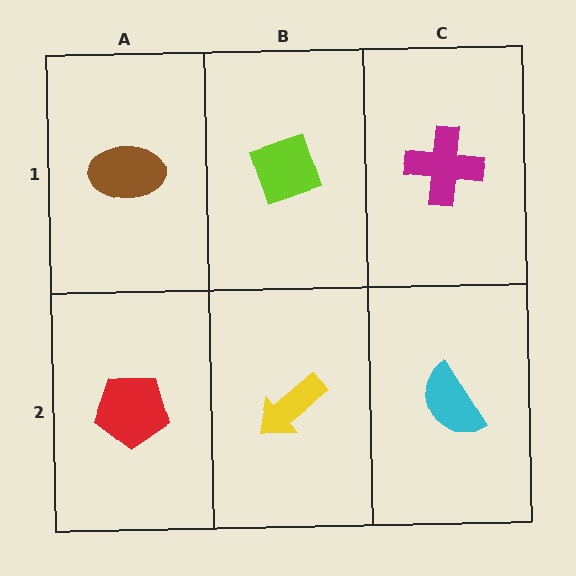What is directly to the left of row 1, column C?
A lime diamond.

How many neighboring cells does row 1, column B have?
3.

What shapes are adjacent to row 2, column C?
A magenta cross (row 1, column C), a yellow arrow (row 2, column B).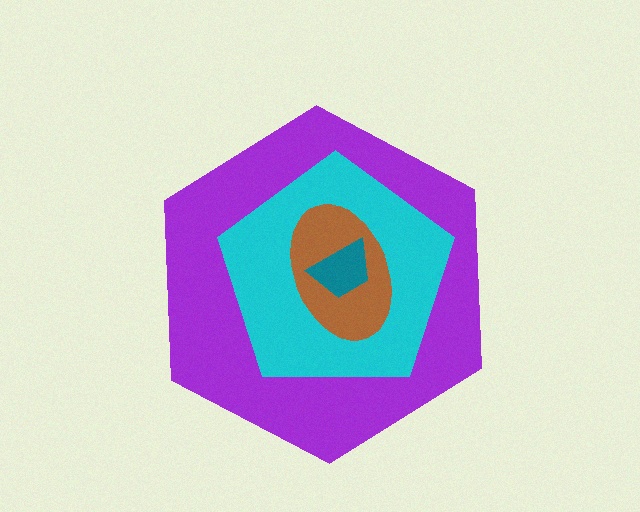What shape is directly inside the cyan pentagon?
The brown ellipse.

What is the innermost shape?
The teal trapezoid.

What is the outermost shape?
The purple hexagon.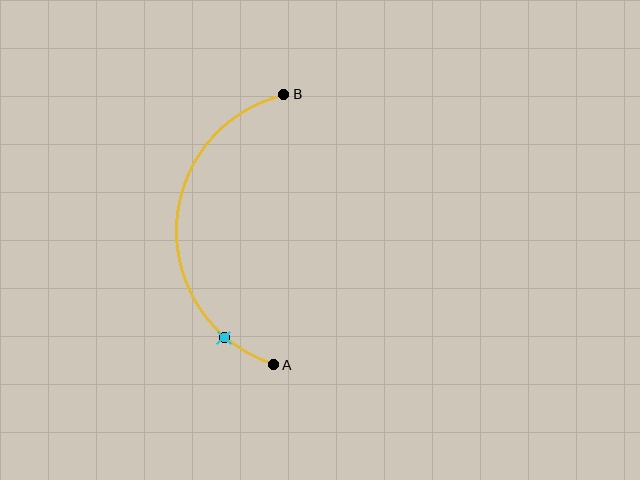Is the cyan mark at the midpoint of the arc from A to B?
No. The cyan mark lies on the arc but is closer to endpoint A. The arc midpoint would be at the point on the curve equidistant along the arc from both A and B.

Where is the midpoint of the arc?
The arc midpoint is the point on the curve farthest from the straight line joining A and B. It sits to the left of that line.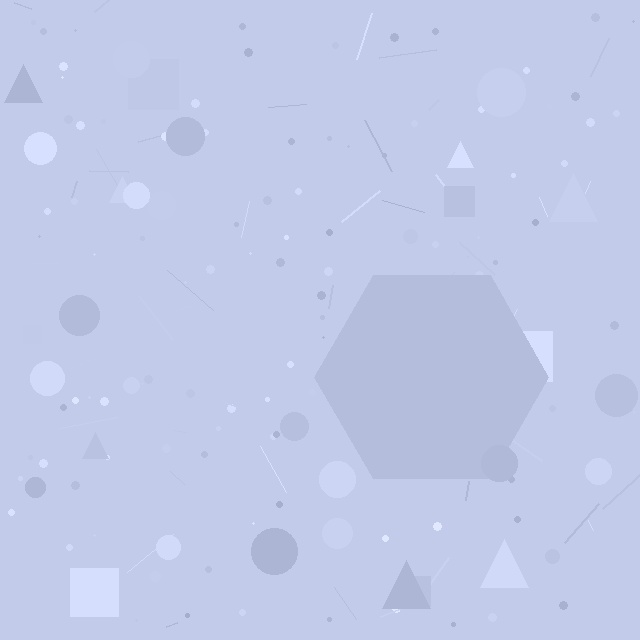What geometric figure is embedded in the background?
A hexagon is embedded in the background.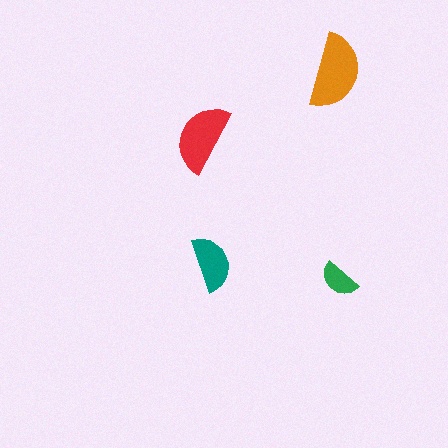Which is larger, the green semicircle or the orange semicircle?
The orange one.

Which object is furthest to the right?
The green semicircle is rightmost.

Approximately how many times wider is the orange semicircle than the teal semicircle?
About 1.5 times wider.